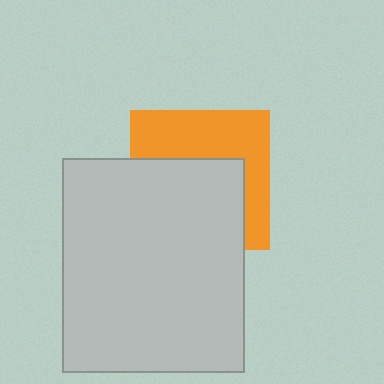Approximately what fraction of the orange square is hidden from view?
Roughly 54% of the orange square is hidden behind the light gray rectangle.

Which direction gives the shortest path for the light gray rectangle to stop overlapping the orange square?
Moving down gives the shortest separation.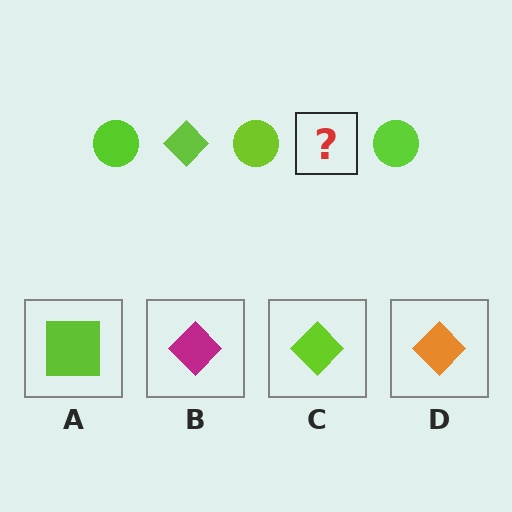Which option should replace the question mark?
Option C.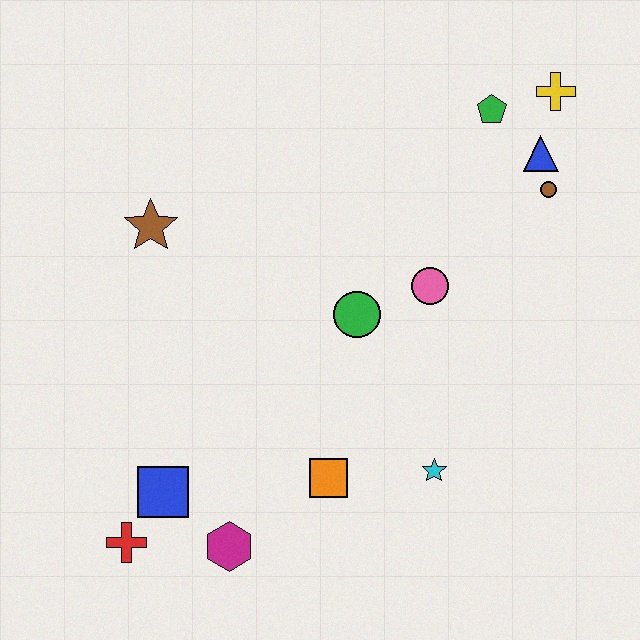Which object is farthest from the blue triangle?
The red cross is farthest from the blue triangle.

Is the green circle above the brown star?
No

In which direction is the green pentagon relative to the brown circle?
The green pentagon is above the brown circle.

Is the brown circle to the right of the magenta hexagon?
Yes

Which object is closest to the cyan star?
The orange square is closest to the cyan star.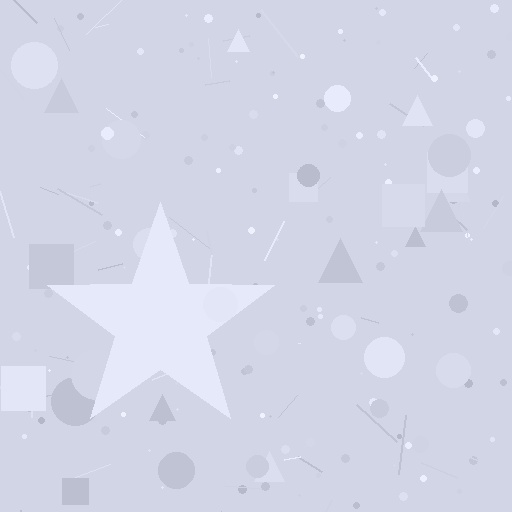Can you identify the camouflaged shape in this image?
The camouflaged shape is a star.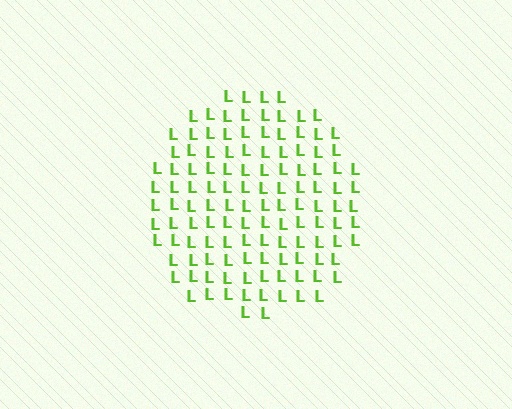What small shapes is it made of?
It is made of small letter L's.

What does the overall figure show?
The overall figure shows a circle.